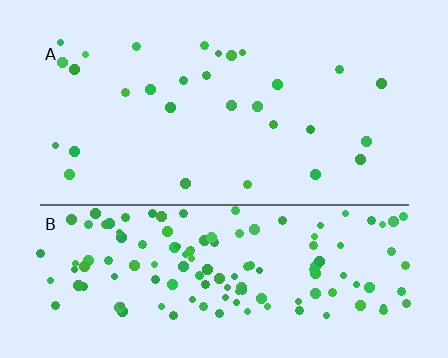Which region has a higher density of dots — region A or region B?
B (the bottom).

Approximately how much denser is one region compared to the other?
Approximately 4.8× — region B over region A.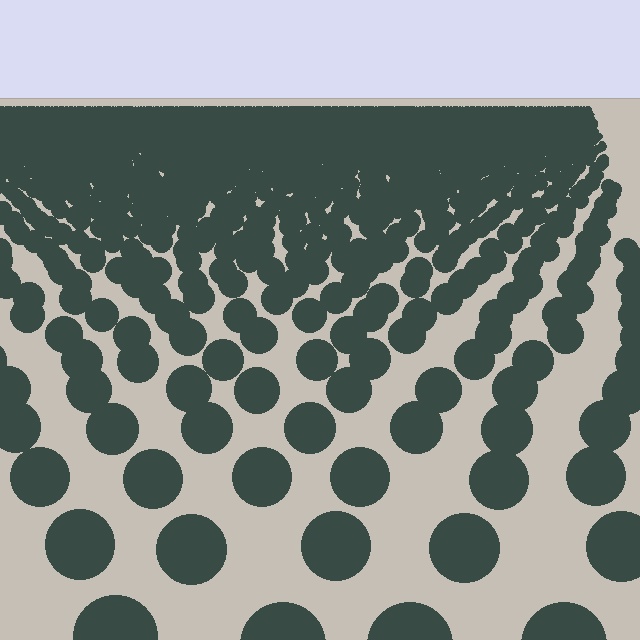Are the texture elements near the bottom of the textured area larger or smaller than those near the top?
Larger. Near the bottom, elements are closer to the viewer and appear at a bigger on-screen size.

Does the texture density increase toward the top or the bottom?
Density increases toward the top.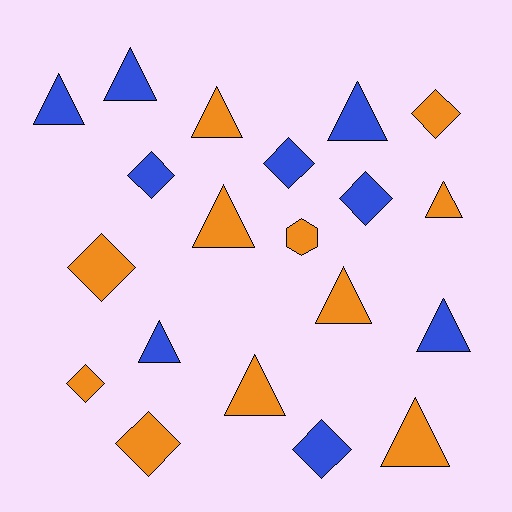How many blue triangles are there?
There are 5 blue triangles.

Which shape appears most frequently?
Triangle, with 11 objects.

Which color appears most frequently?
Orange, with 11 objects.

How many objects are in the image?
There are 20 objects.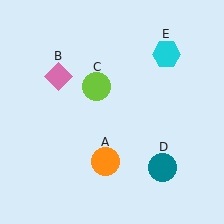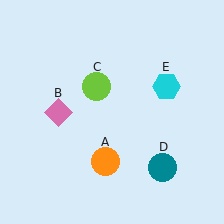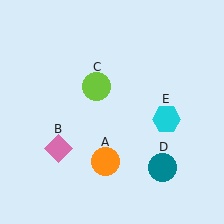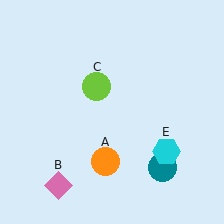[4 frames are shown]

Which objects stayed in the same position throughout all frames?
Orange circle (object A) and lime circle (object C) and teal circle (object D) remained stationary.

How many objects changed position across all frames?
2 objects changed position: pink diamond (object B), cyan hexagon (object E).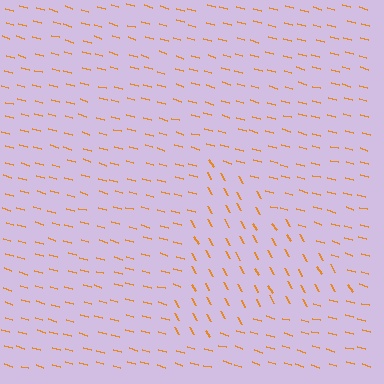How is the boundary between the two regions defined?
The boundary is defined purely by a change in line orientation (approximately 45 degrees difference). All lines are the same color and thickness.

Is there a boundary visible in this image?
Yes, there is a texture boundary formed by a change in line orientation.